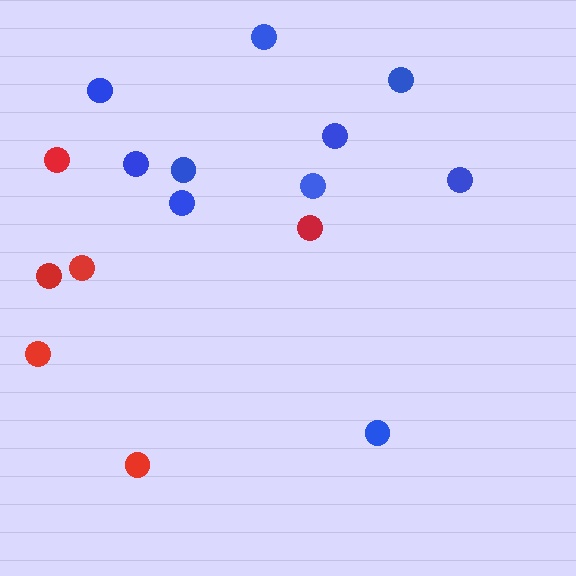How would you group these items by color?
There are 2 groups: one group of red circles (6) and one group of blue circles (10).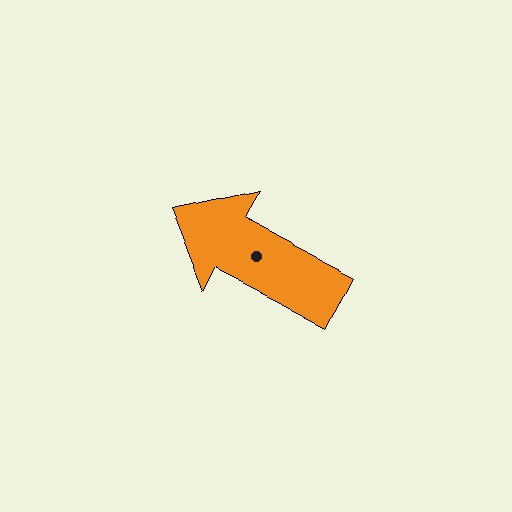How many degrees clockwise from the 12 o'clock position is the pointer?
Approximately 298 degrees.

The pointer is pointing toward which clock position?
Roughly 10 o'clock.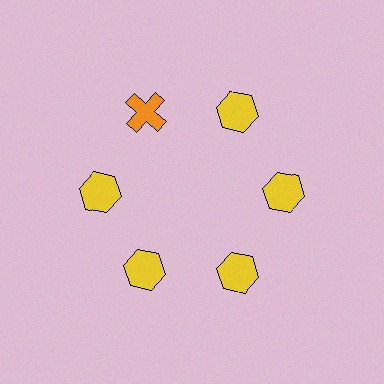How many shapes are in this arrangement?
There are 6 shapes arranged in a ring pattern.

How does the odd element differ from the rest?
It differs in both color (orange instead of yellow) and shape (cross instead of hexagon).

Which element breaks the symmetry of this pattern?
The orange cross at roughly the 11 o'clock position breaks the symmetry. All other shapes are yellow hexagons.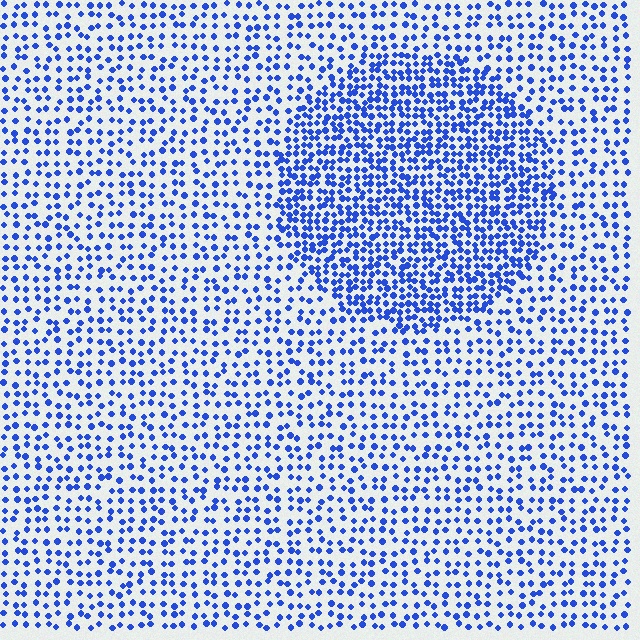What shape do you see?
I see a circle.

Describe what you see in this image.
The image contains small blue elements arranged at two different densities. A circle-shaped region is visible where the elements are more densely packed than the surrounding area.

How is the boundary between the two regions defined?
The boundary is defined by a change in element density (approximately 2.0x ratio). All elements are the same color, size, and shape.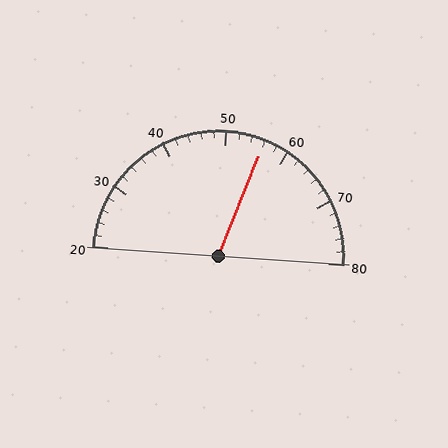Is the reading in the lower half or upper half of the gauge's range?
The reading is in the upper half of the range (20 to 80).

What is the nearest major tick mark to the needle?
The nearest major tick mark is 60.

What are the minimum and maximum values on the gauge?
The gauge ranges from 20 to 80.